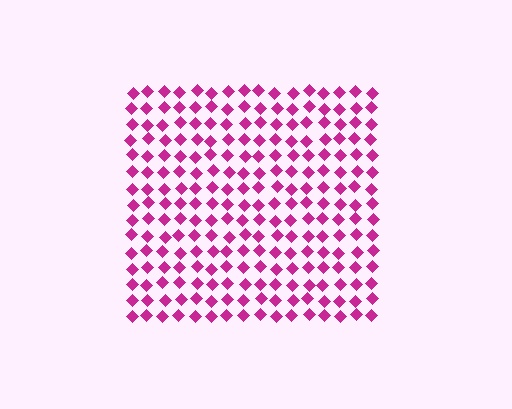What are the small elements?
The small elements are diamonds.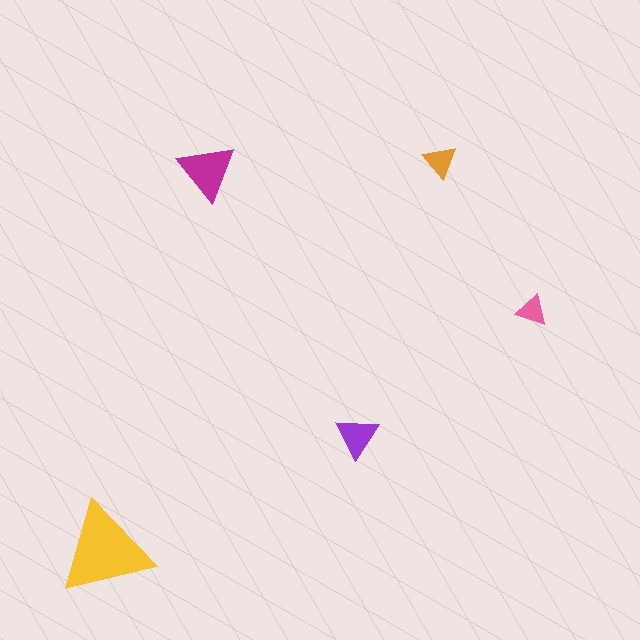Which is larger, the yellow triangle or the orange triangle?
The yellow one.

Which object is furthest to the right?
The pink triangle is rightmost.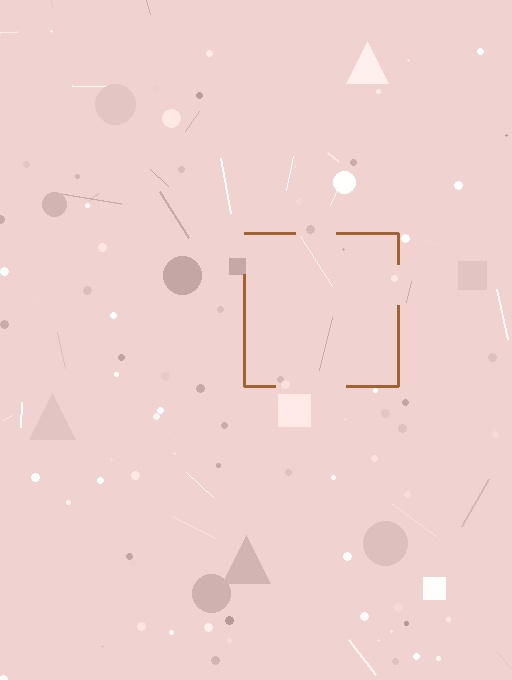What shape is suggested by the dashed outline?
The dashed outline suggests a square.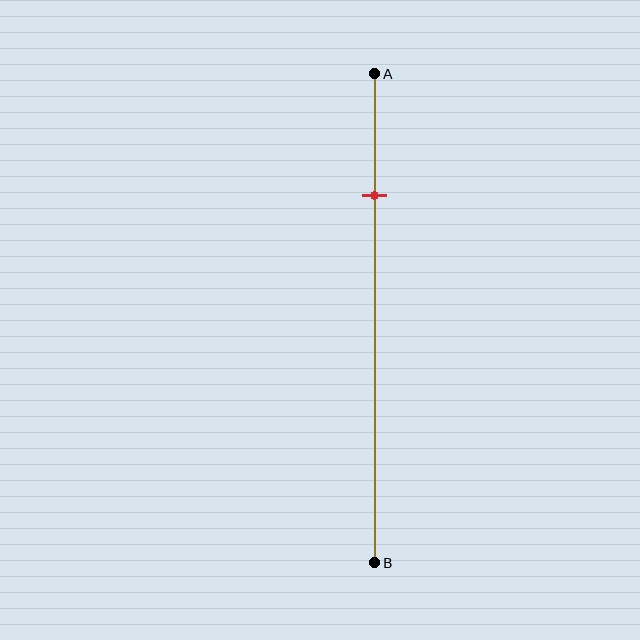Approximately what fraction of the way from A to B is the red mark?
The red mark is approximately 25% of the way from A to B.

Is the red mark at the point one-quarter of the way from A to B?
Yes, the mark is approximately at the one-quarter point.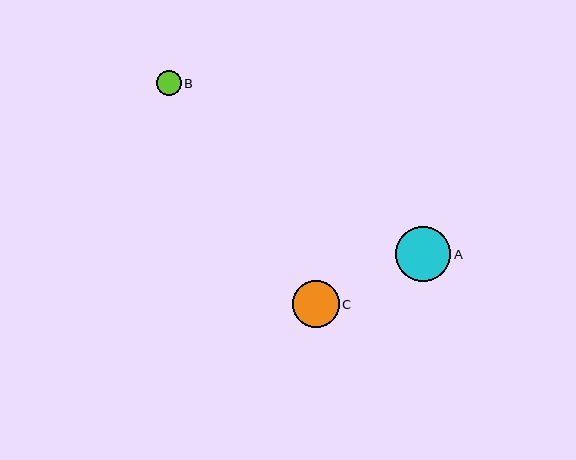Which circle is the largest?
Circle A is the largest with a size of approximately 55 pixels.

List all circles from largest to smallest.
From largest to smallest: A, C, B.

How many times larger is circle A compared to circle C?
Circle A is approximately 1.2 times the size of circle C.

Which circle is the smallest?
Circle B is the smallest with a size of approximately 25 pixels.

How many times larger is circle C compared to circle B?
Circle C is approximately 1.9 times the size of circle B.